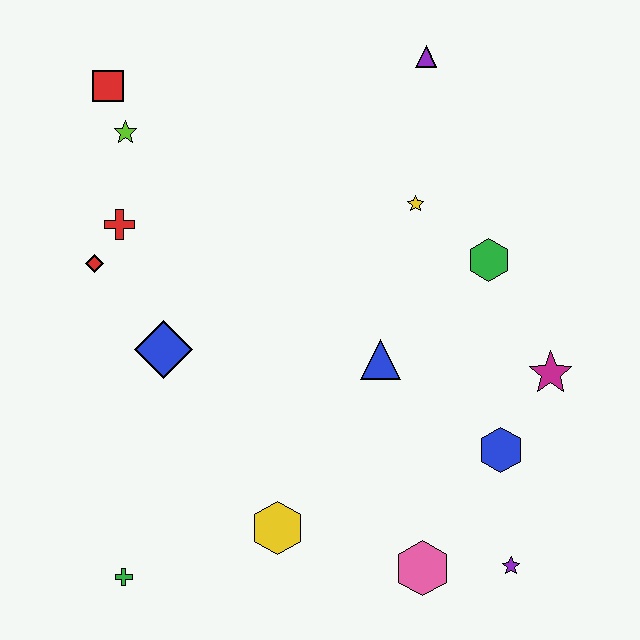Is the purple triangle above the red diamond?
Yes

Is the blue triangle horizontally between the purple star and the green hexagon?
No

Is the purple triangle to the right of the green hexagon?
No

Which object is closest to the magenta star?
The blue hexagon is closest to the magenta star.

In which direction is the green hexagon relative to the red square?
The green hexagon is to the right of the red square.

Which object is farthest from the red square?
The purple star is farthest from the red square.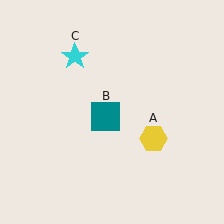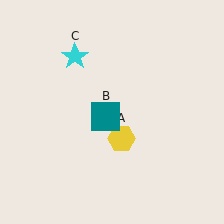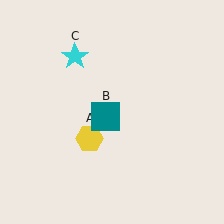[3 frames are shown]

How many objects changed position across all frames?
1 object changed position: yellow hexagon (object A).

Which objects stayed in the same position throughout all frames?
Teal square (object B) and cyan star (object C) remained stationary.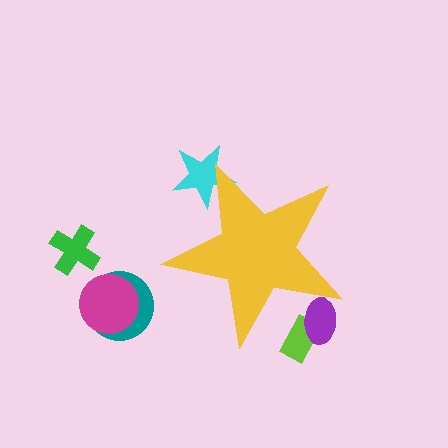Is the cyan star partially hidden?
Yes, the cyan star is partially hidden behind the yellow star.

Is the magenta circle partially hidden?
No, the magenta circle is fully visible.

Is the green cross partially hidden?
No, the green cross is fully visible.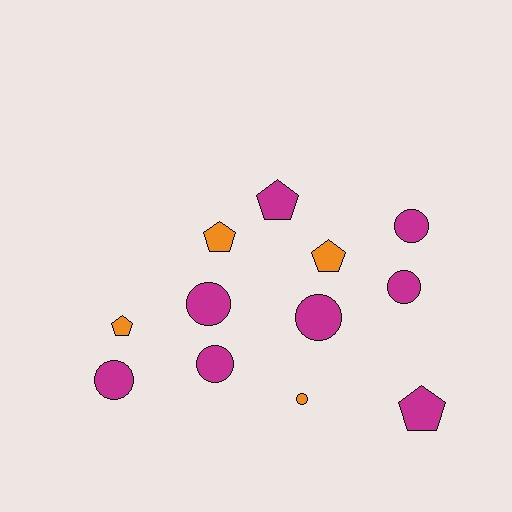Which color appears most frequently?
Magenta, with 8 objects.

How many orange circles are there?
There is 1 orange circle.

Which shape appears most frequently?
Circle, with 7 objects.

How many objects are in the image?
There are 12 objects.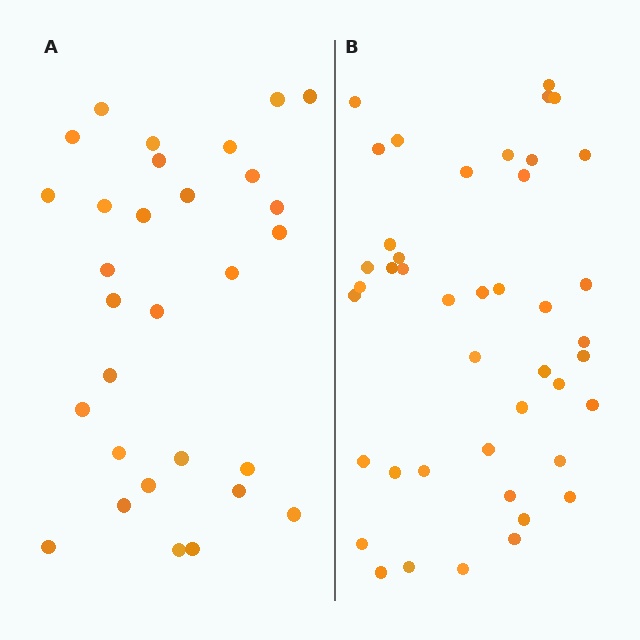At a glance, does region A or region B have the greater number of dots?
Region B (the right region) has more dots.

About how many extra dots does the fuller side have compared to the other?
Region B has approximately 15 more dots than region A.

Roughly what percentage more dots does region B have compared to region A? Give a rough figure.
About 45% more.